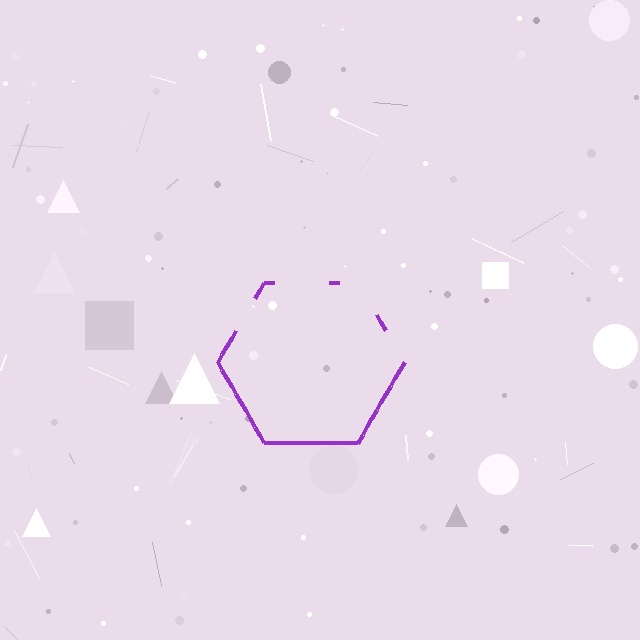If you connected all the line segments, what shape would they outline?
They would outline a hexagon.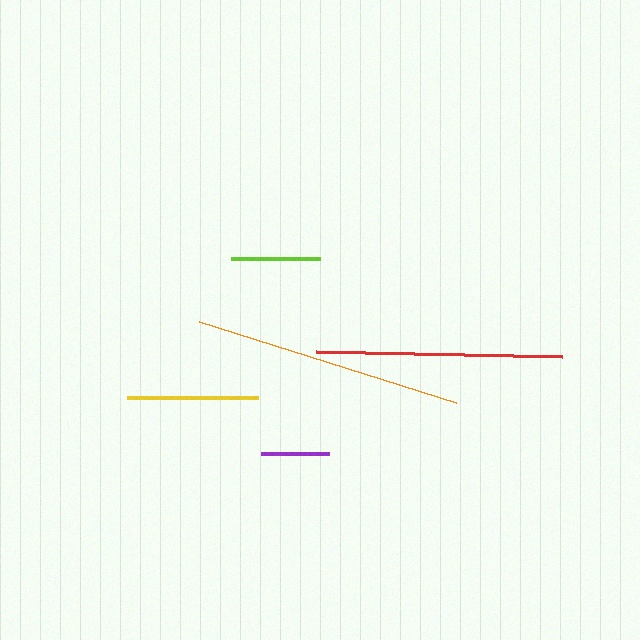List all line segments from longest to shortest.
From longest to shortest: orange, red, yellow, lime, purple.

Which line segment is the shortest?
The purple line is the shortest at approximately 68 pixels.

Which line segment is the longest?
The orange line is the longest at approximately 270 pixels.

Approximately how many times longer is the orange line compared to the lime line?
The orange line is approximately 3.0 times the length of the lime line.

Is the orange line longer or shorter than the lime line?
The orange line is longer than the lime line.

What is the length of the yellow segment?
The yellow segment is approximately 131 pixels long.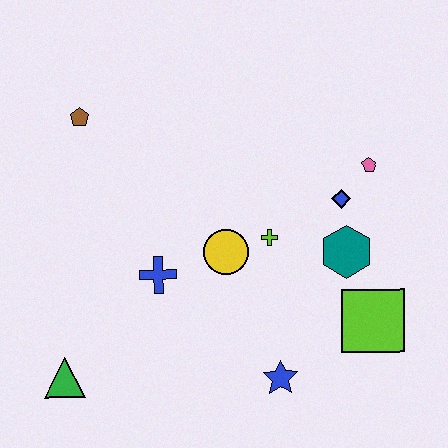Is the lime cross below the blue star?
No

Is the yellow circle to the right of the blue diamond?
No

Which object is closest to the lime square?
The teal hexagon is closest to the lime square.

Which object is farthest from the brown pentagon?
The lime square is farthest from the brown pentagon.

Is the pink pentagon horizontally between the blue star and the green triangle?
No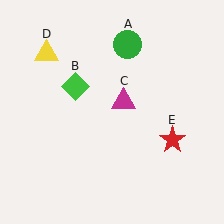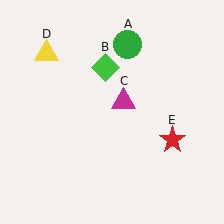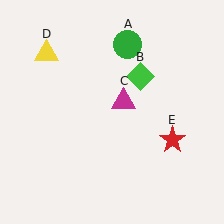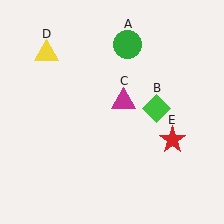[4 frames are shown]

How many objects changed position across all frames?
1 object changed position: green diamond (object B).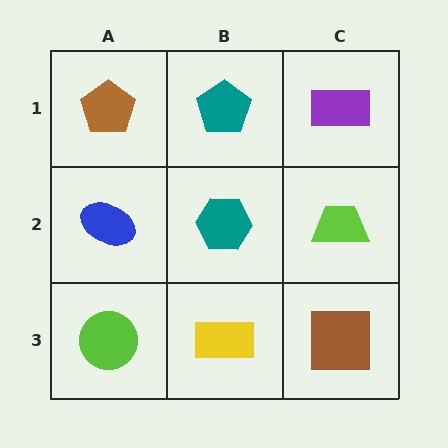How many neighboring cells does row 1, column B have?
3.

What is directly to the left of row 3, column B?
A lime circle.